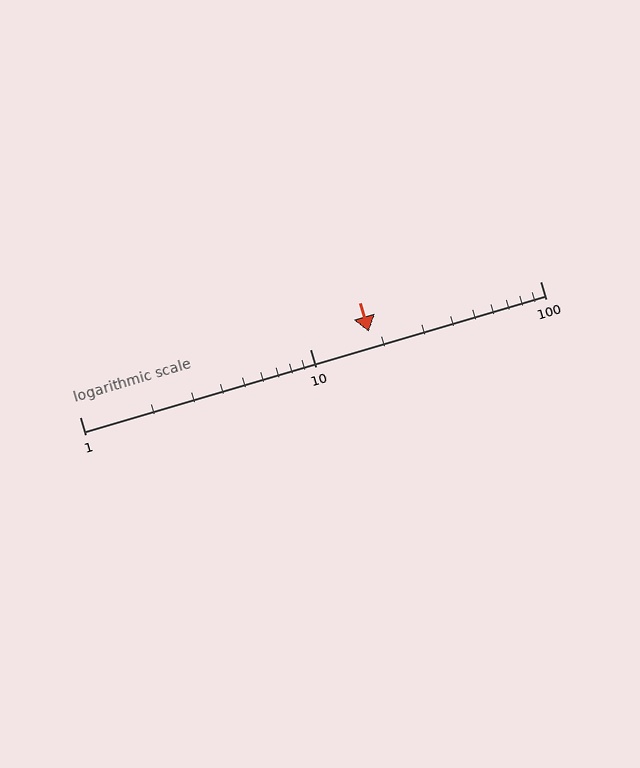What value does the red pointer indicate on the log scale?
The pointer indicates approximately 18.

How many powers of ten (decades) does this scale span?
The scale spans 2 decades, from 1 to 100.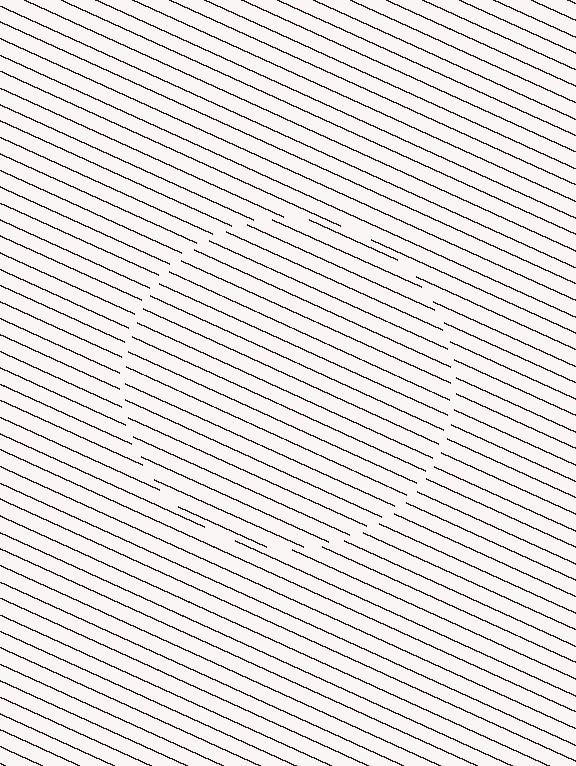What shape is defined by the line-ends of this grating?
An illusory circle. The interior of the shape contains the same grating, shifted by half a period — the contour is defined by the phase discontinuity where line-ends from the inner and outer gratings abut.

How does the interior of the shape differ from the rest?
The interior of the shape contains the same grating, shifted by half a period — the contour is defined by the phase discontinuity where line-ends from the inner and outer gratings abut.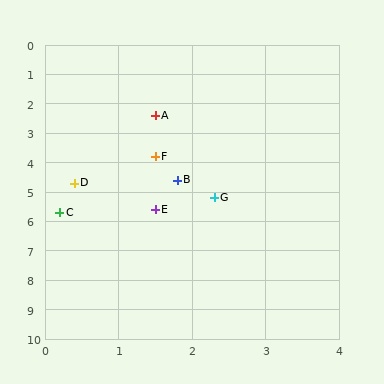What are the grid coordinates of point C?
Point C is at approximately (0.2, 5.7).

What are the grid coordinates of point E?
Point E is at approximately (1.5, 5.6).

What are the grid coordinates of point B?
Point B is at approximately (1.8, 4.6).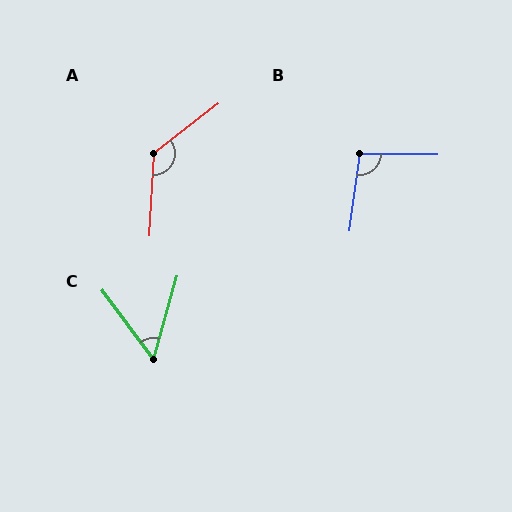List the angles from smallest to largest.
C (52°), B (97°), A (130°).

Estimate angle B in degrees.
Approximately 97 degrees.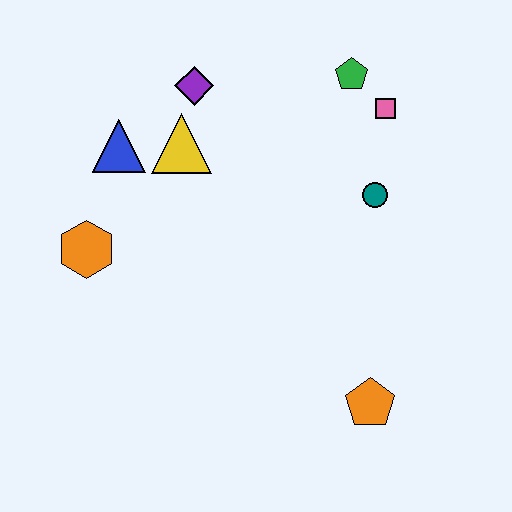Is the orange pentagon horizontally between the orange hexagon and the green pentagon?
No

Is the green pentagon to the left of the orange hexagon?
No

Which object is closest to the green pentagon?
The pink square is closest to the green pentagon.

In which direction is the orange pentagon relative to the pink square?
The orange pentagon is below the pink square.